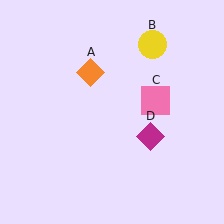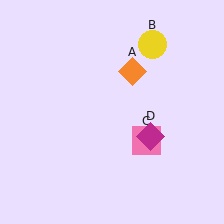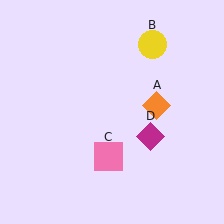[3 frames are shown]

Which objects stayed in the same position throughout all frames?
Yellow circle (object B) and magenta diamond (object D) remained stationary.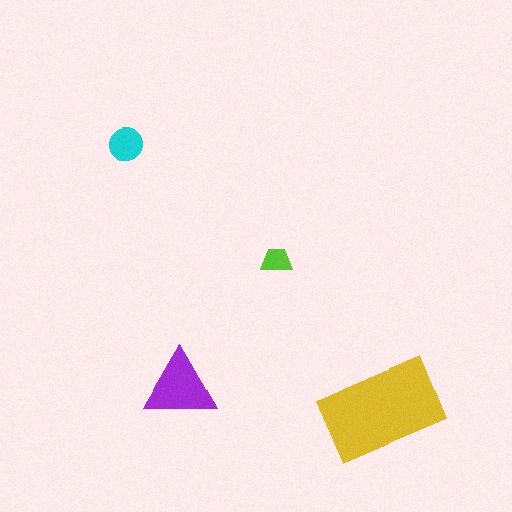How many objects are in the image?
There are 4 objects in the image.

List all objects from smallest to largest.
The lime trapezoid, the cyan circle, the purple triangle, the yellow rectangle.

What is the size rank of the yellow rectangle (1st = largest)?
1st.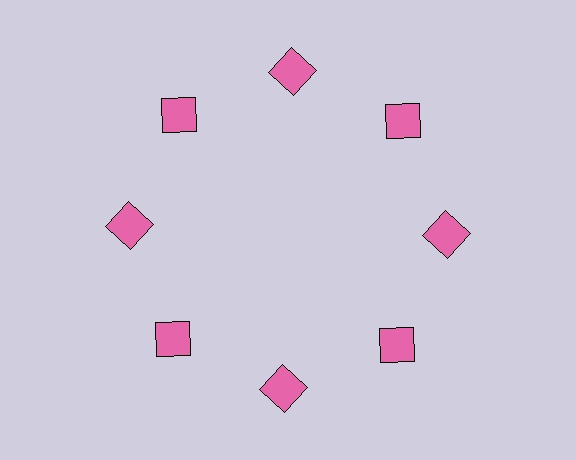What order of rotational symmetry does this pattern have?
This pattern has 8-fold rotational symmetry.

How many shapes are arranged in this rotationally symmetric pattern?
There are 8 shapes, arranged in 8 groups of 1.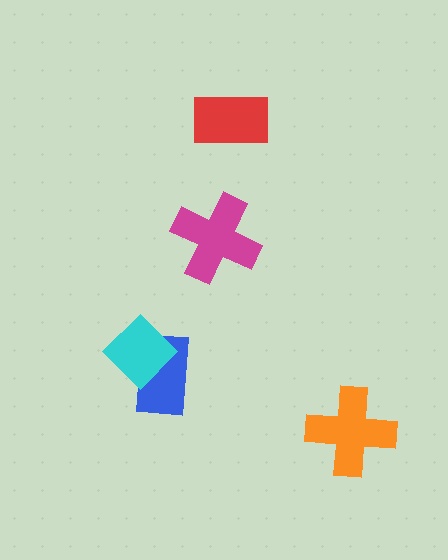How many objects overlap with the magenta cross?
0 objects overlap with the magenta cross.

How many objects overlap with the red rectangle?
0 objects overlap with the red rectangle.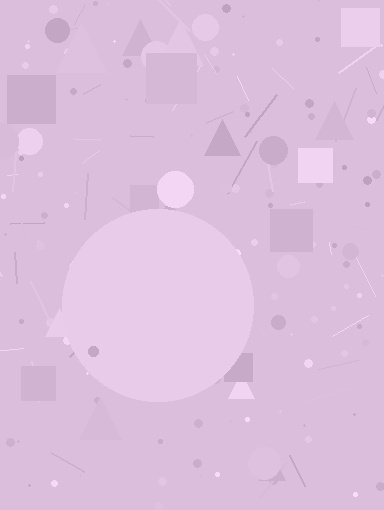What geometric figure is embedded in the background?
A circle is embedded in the background.